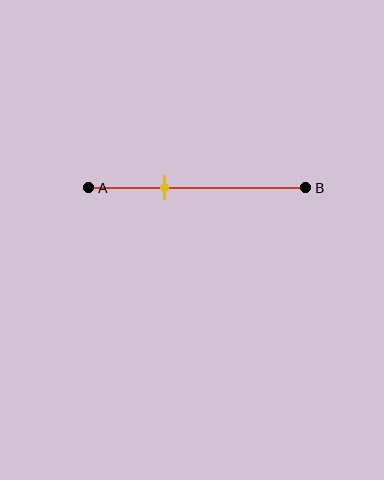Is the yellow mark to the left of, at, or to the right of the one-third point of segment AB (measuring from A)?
The yellow mark is approximately at the one-third point of segment AB.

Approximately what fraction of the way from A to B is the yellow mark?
The yellow mark is approximately 35% of the way from A to B.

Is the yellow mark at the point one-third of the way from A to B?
Yes, the mark is approximately at the one-third point.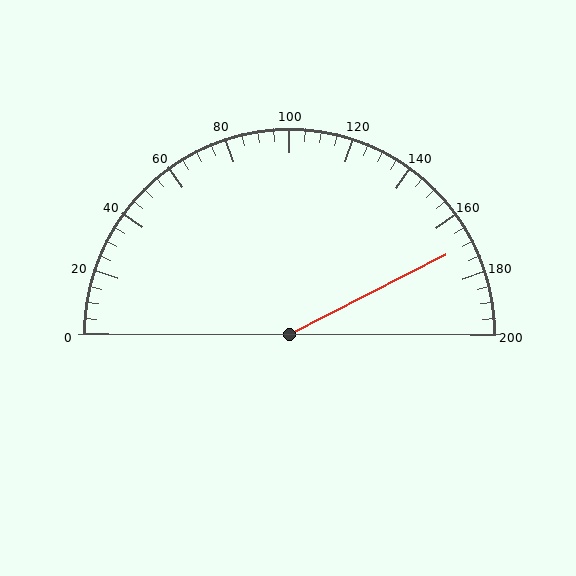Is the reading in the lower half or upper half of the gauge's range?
The reading is in the upper half of the range (0 to 200).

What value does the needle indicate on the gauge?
The needle indicates approximately 170.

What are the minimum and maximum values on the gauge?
The gauge ranges from 0 to 200.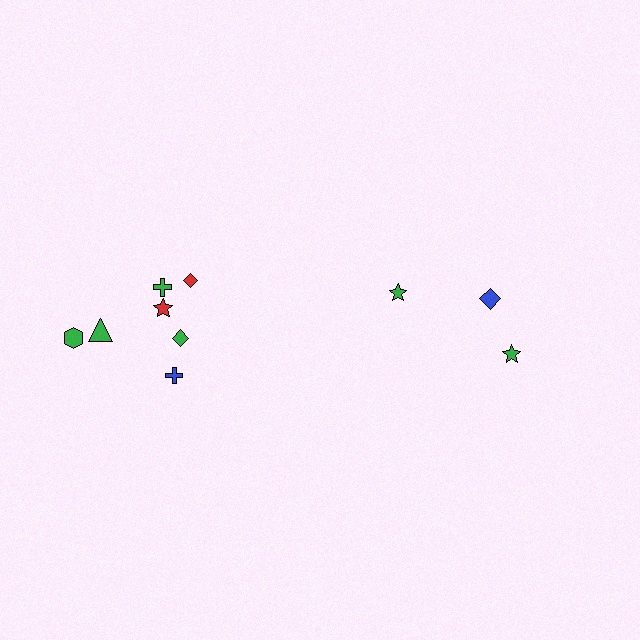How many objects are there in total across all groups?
There are 10 objects.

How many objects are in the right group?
There are 3 objects.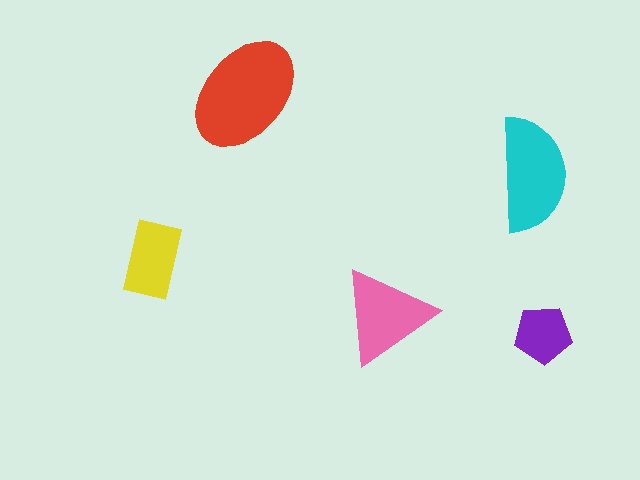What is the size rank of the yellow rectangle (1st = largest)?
4th.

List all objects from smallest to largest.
The purple pentagon, the yellow rectangle, the pink triangle, the cyan semicircle, the red ellipse.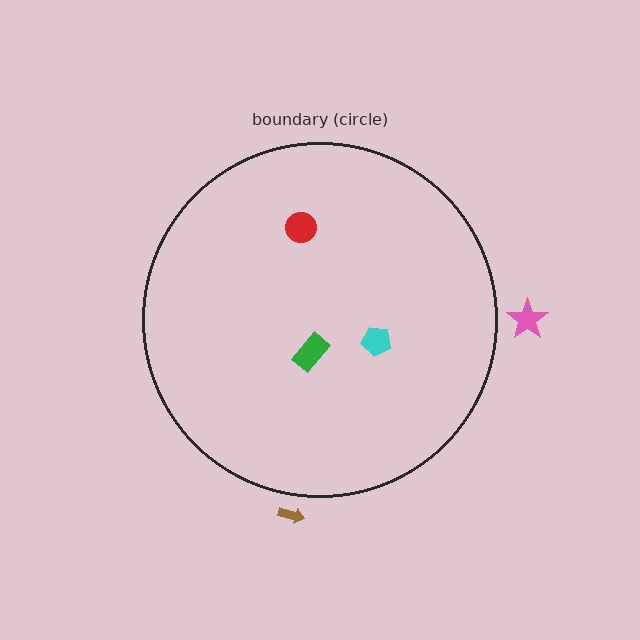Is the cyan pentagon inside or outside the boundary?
Inside.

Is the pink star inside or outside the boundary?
Outside.